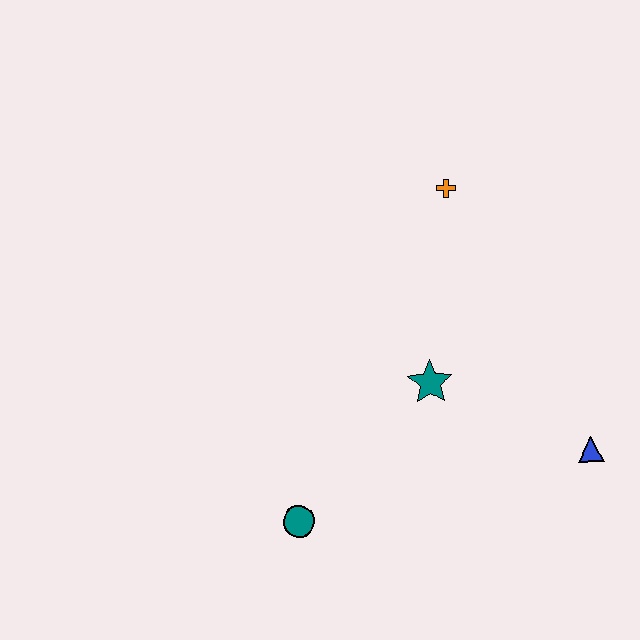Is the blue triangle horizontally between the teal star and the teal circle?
No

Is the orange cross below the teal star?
No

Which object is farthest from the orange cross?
The teal circle is farthest from the orange cross.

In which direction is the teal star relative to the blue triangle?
The teal star is to the left of the blue triangle.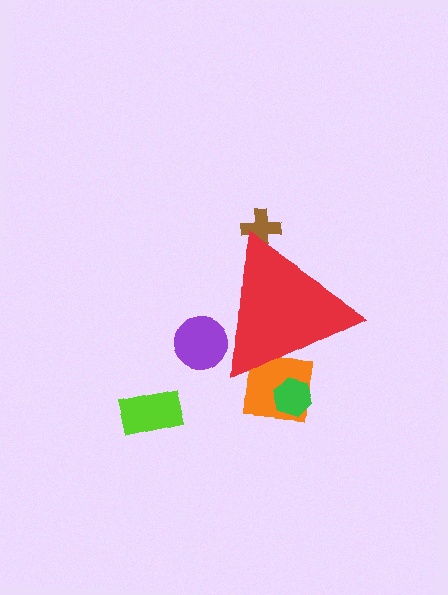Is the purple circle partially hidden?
Yes, the purple circle is partially hidden behind the red triangle.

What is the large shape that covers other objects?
A red triangle.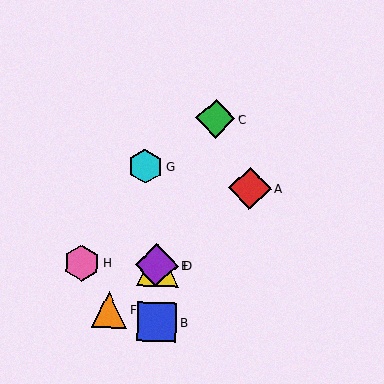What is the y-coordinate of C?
Object C is at y≈119.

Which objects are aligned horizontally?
Objects D, E, H are aligned horizontally.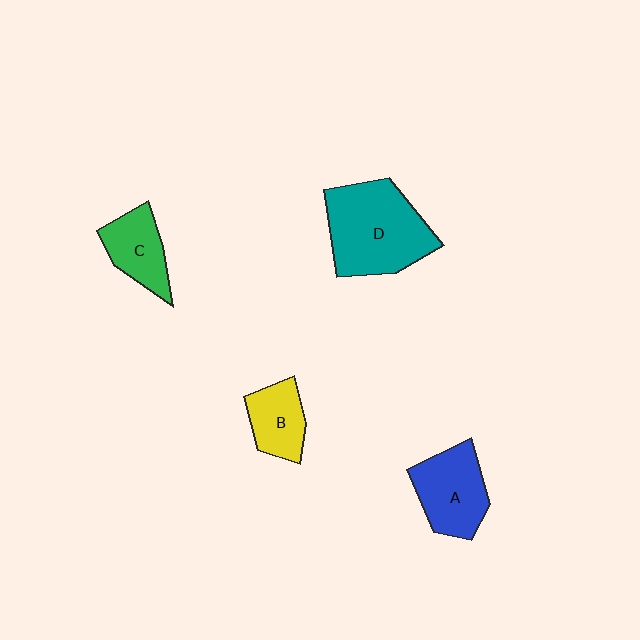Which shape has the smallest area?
Shape B (yellow).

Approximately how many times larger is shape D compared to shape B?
Approximately 2.2 times.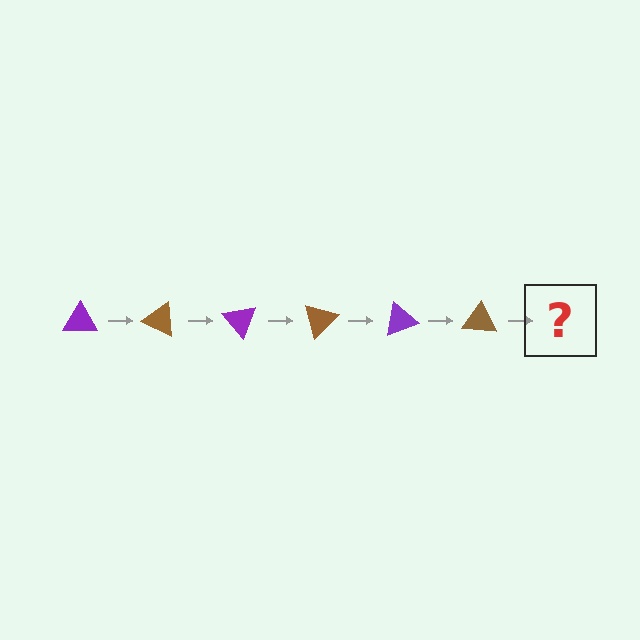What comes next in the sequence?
The next element should be a purple triangle, rotated 150 degrees from the start.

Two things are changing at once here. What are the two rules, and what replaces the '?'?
The two rules are that it rotates 25 degrees each step and the color cycles through purple and brown. The '?' should be a purple triangle, rotated 150 degrees from the start.